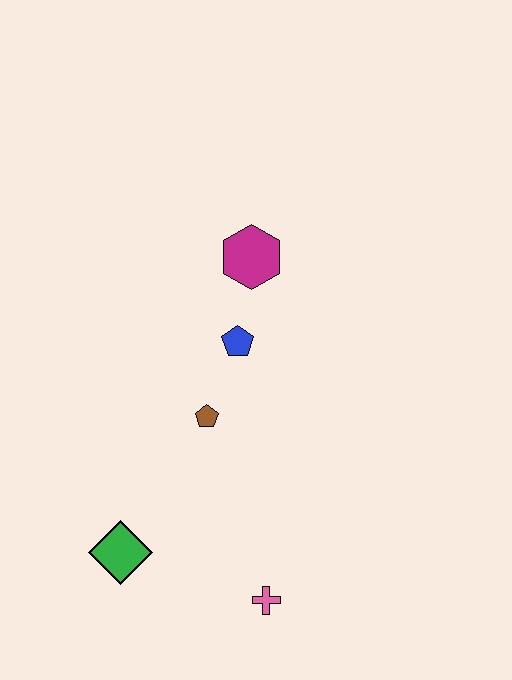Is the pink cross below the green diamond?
Yes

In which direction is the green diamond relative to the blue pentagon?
The green diamond is below the blue pentagon.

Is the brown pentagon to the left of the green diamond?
No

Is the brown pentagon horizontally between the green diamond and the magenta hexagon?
Yes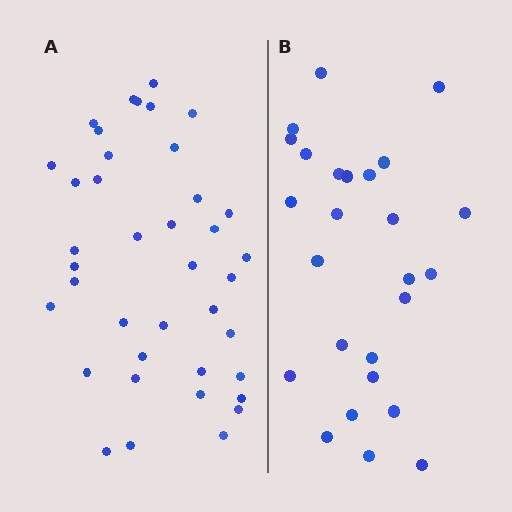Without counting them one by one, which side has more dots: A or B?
Region A (the left region) has more dots.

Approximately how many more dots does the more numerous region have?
Region A has approximately 15 more dots than region B.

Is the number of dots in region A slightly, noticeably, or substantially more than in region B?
Region A has substantially more. The ratio is roughly 1.5 to 1.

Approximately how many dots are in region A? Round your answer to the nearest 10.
About 40 dots. (The exact count is 39, which rounds to 40.)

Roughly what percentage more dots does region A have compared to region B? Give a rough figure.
About 50% more.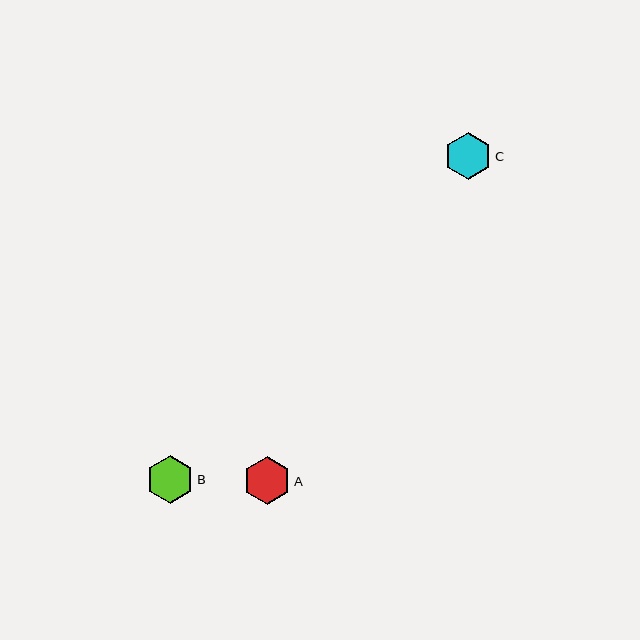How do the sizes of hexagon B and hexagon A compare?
Hexagon B and hexagon A are approximately the same size.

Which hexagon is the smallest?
Hexagon C is the smallest with a size of approximately 47 pixels.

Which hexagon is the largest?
Hexagon B is the largest with a size of approximately 48 pixels.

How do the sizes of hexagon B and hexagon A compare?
Hexagon B and hexagon A are approximately the same size.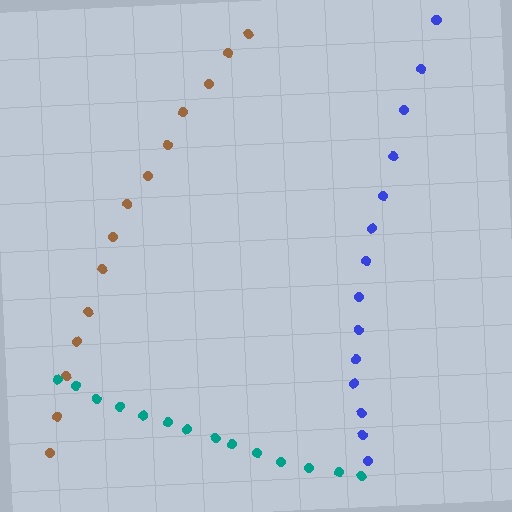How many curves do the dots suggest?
There are 3 distinct paths.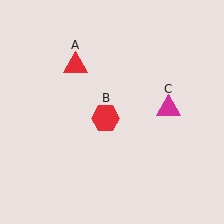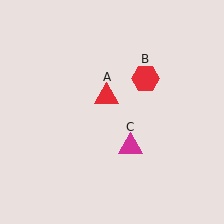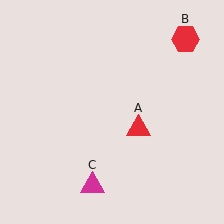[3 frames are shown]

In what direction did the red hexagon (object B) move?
The red hexagon (object B) moved up and to the right.